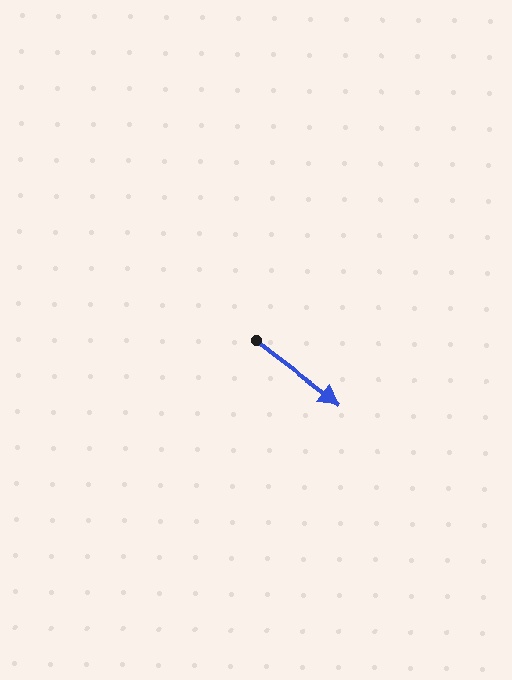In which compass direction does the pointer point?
Southeast.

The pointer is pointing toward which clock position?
Roughly 4 o'clock.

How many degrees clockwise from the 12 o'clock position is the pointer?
Approximately 127 degrees.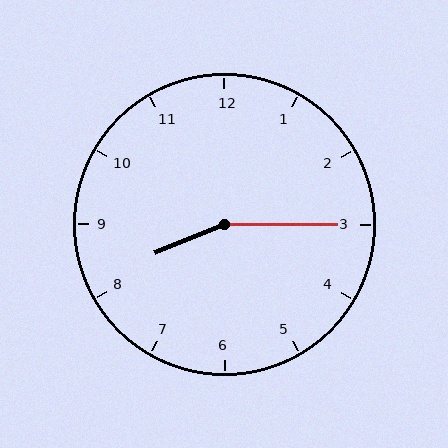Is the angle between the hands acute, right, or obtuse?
It is obtuse.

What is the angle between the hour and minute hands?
Approximately 158 degrees.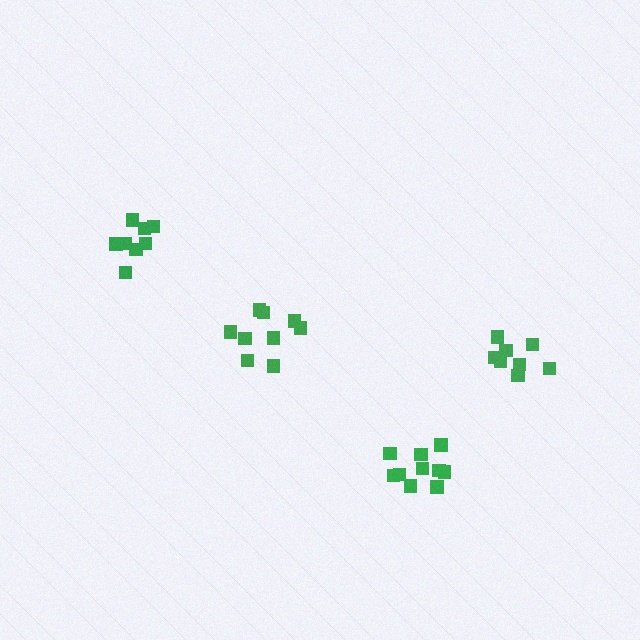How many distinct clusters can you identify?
There are 4 distinct clusters.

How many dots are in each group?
Group 1: 8 dots, Group 2: 8 dots, Group 3: 10 dots, Group 4: 9 dots (35 total).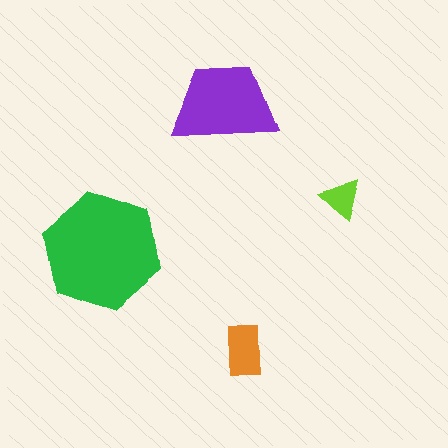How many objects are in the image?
There are 4 objects in the image.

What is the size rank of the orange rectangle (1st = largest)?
3rd.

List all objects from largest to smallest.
The green hexagon, the purple trapezoid, the orange rectangle, the lime triangle.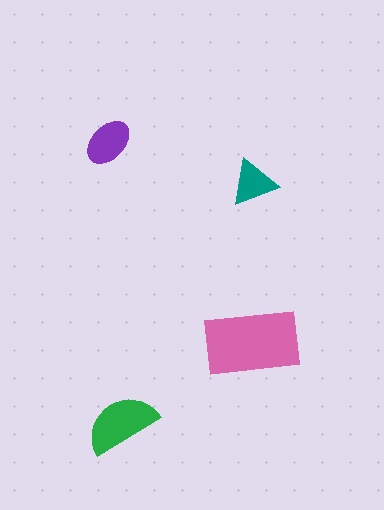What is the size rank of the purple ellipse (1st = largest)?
3rd.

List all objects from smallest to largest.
The teal triangle, the purple ellipse, the green semicircle, the pink rectangle.